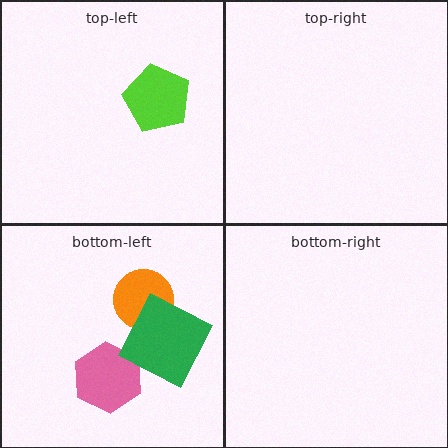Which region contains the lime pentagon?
The top-left region.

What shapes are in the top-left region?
The lime pentagon.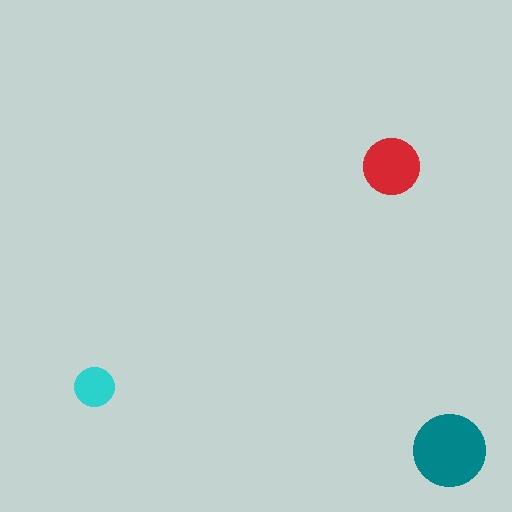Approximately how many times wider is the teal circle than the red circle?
About 1.5 times wider.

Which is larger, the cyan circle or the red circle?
The red one.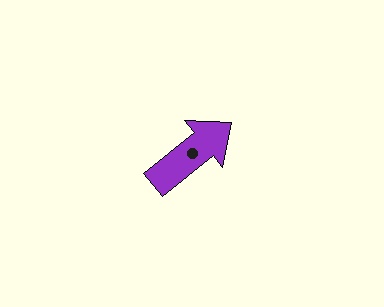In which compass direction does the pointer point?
Northeast.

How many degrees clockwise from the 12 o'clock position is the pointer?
Approximately 51 degrees.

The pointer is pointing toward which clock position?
Roughly 2 o'clock.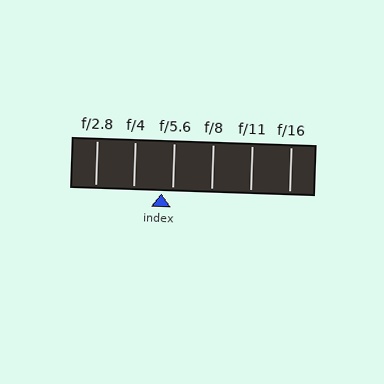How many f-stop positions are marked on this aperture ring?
There are 6 f-stop positions marked.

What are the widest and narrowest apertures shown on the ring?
The widest aperture shown is f/2.8 and the narrowest is f/16.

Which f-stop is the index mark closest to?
The index mark is closest to f/5.6.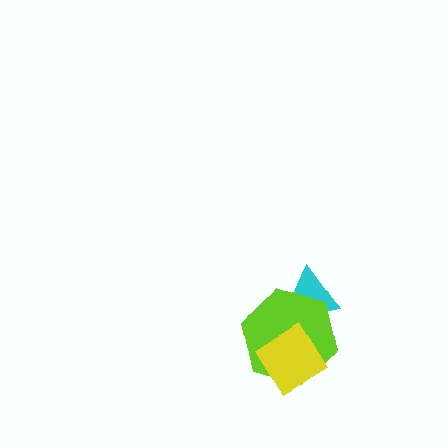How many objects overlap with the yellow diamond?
1 object overlaps with the yellow diamond.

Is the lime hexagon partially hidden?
Yes, it is partially covered by another shape.